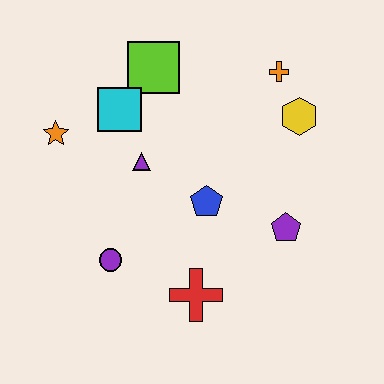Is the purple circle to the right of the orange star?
Yes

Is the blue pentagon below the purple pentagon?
No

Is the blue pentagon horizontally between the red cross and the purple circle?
No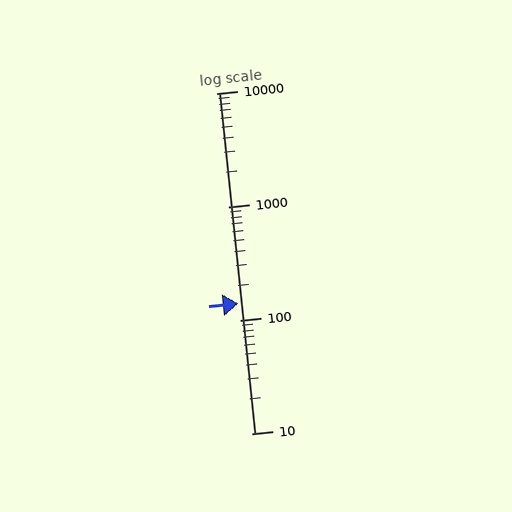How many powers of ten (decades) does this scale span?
The scale spans 3 decades, from 10 to 10000.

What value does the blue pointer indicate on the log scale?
The pointer indicates approximately 140.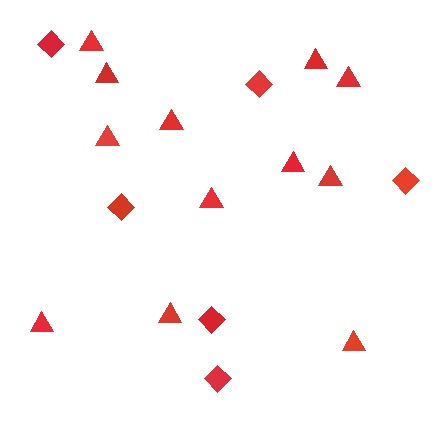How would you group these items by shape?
There are 2 groups: one group of triangles (12) and one group of diamonds (6).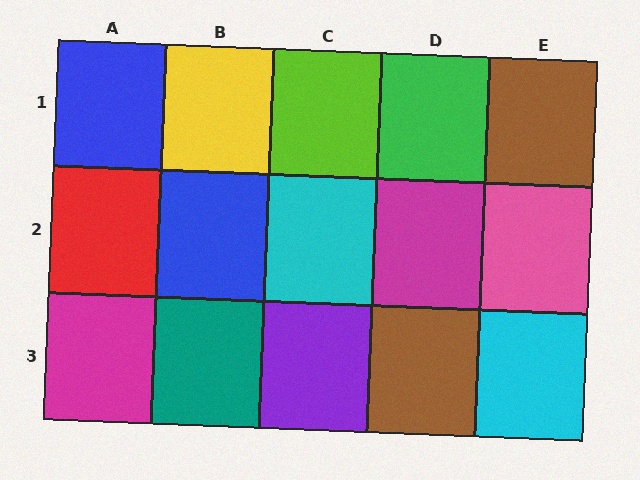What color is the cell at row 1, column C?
Lime.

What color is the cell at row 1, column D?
Green.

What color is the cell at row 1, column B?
Yellow.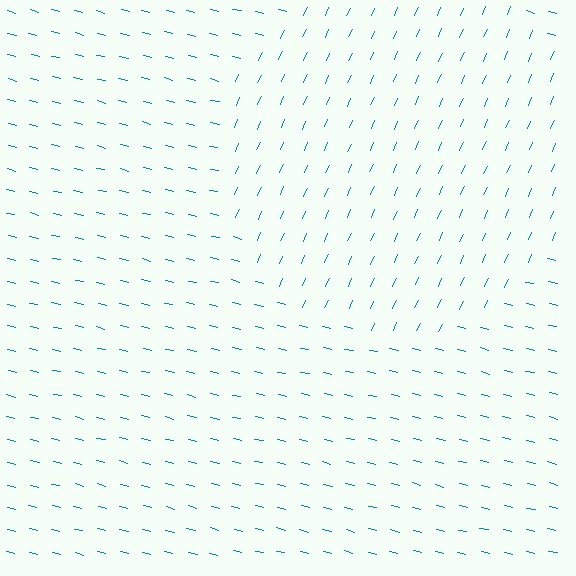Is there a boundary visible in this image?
Yes, there is a texture boundary formed by a change in line orientation.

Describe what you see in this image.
The image is filled with small teal line segments. A circle region in the image has lines oriented differently from the surrounding lines, creating a visible texture boundary.